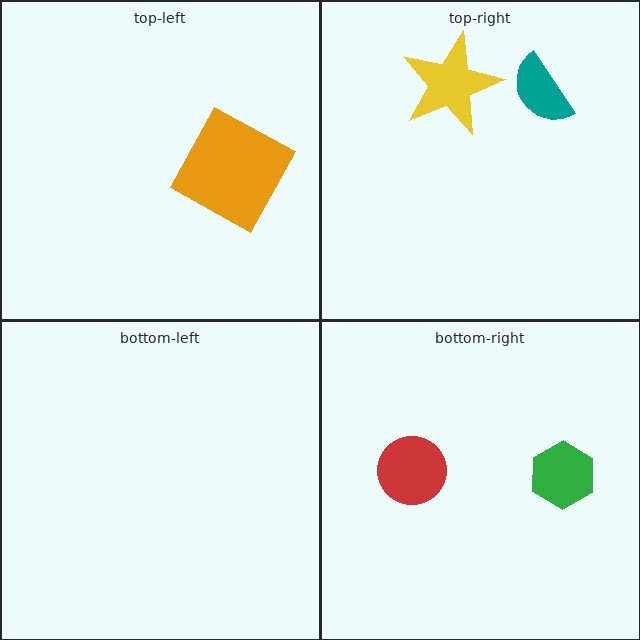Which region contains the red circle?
The bottom-right region.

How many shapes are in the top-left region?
1.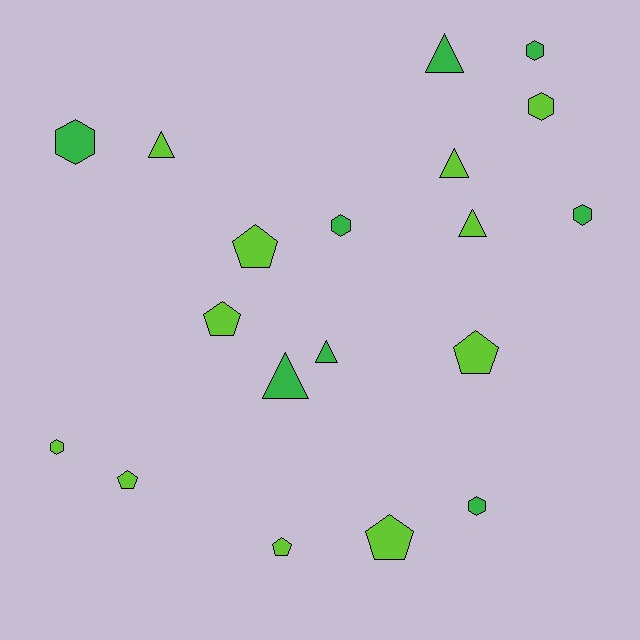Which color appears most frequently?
Lime, with 11 objects.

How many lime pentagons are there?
There are 6 lime pentagons.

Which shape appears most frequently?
Hexagon, with 7 objects.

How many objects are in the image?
There are 19 objects.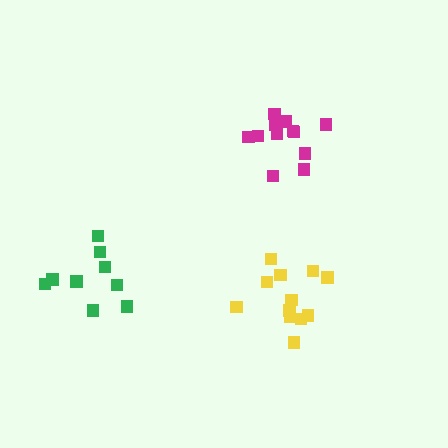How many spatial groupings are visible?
There are 3 spatial groupings.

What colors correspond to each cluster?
The clusters are colored: green, magenta, yellow.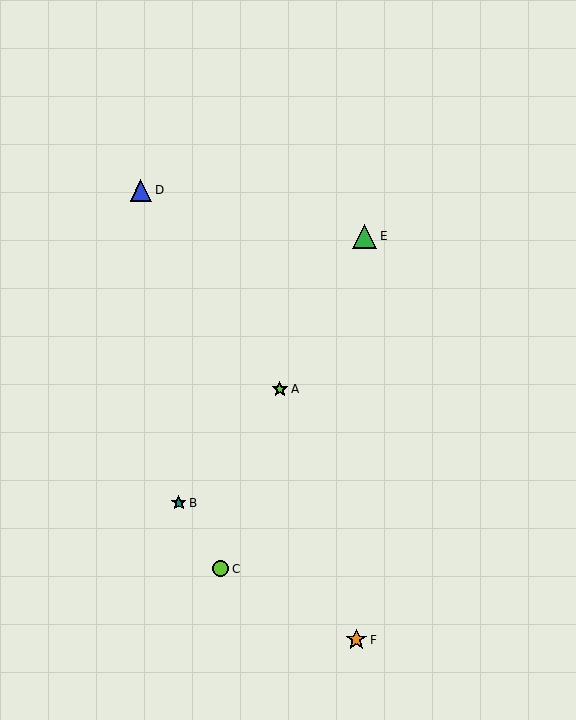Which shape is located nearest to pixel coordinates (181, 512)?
The teal star (labeled B) at (179, 503) is nearest to that location.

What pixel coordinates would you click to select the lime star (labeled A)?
Click at (280, 389) to select the lime star A.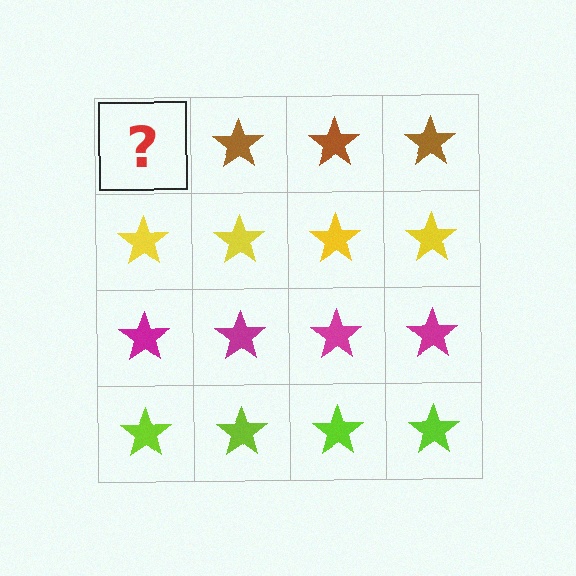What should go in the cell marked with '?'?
The missing cell should contain a brown star.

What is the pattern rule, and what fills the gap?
The rule is that each row has a consistent color. The gap should be filled with a brown star.